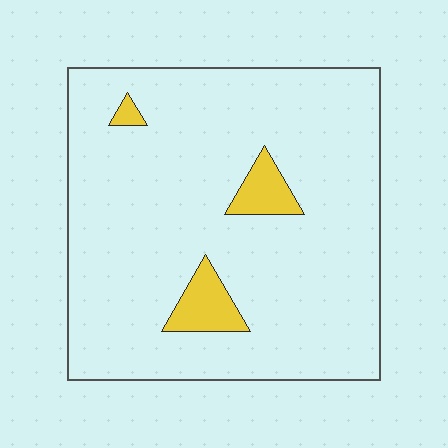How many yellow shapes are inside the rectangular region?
3.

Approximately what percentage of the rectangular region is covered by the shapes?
Approximately 5%.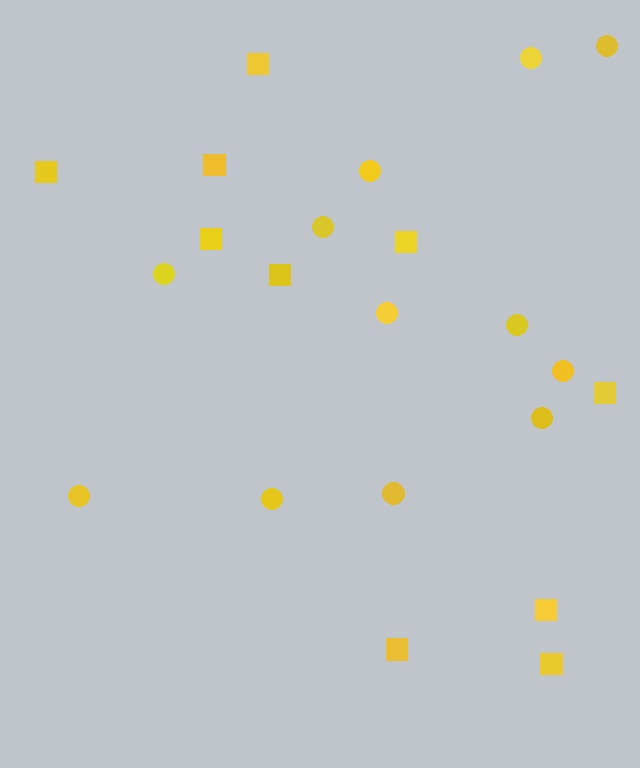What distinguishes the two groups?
There are 2 groups: one group of circles (12) and one group of squares (10).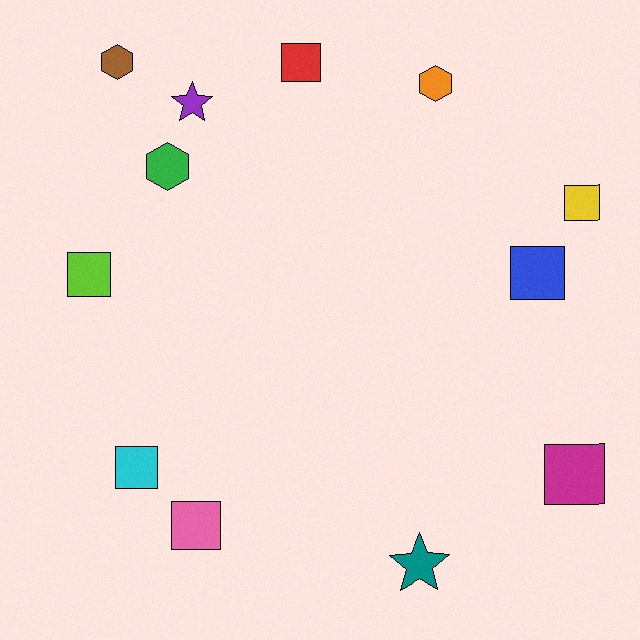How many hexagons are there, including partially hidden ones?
There are 3 hexagons.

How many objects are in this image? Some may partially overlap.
There are 12 objects.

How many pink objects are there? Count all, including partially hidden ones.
There is 1 pink object.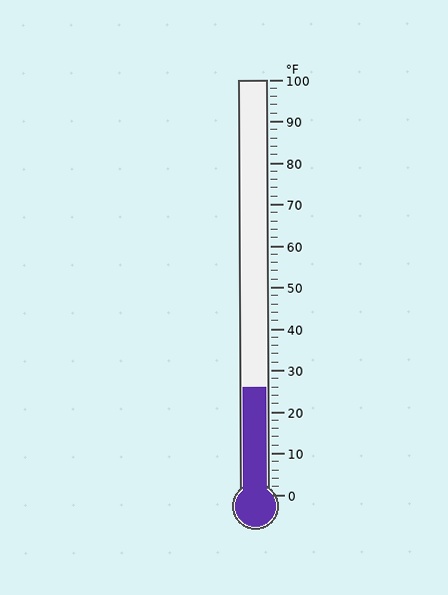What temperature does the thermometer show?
The thermometer shows approximately 26°F.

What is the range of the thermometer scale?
The thermometer scale ranges from 0°F to 100°F.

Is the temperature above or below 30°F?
The temperature is below 30°F.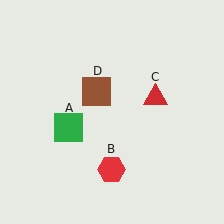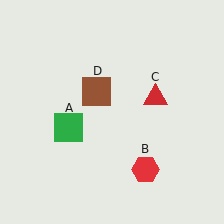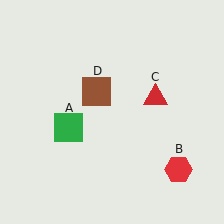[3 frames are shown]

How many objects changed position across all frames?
1 object changed position: red hexagon (object B).